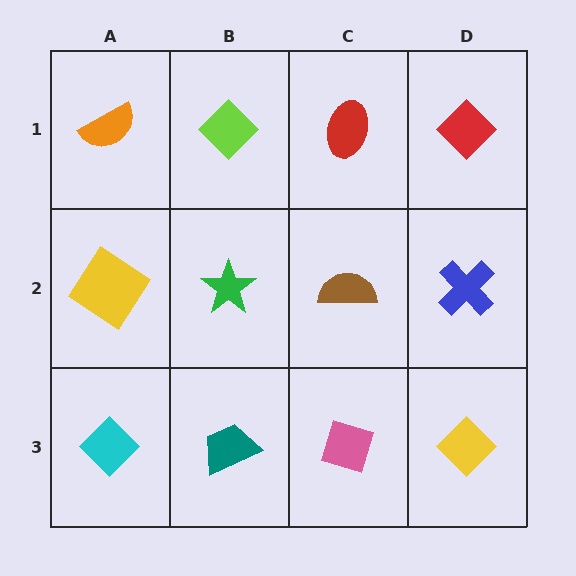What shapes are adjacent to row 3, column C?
A brown semicircle (row 2, column C), a teal trapezoid (row 3, column B), a yellow diamond (row 3, column D).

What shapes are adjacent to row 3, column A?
A yellow diamond (row 2, column A), a teal trapezoid (row 3, column B).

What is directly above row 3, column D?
A blue cross.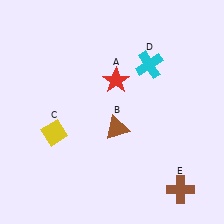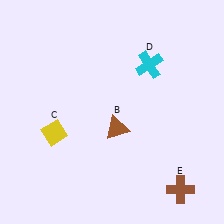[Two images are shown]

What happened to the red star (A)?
The red star (A) was removed in Image 2. It was in the top-right area of Image 1.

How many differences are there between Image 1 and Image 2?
There is 1 difference between the two images.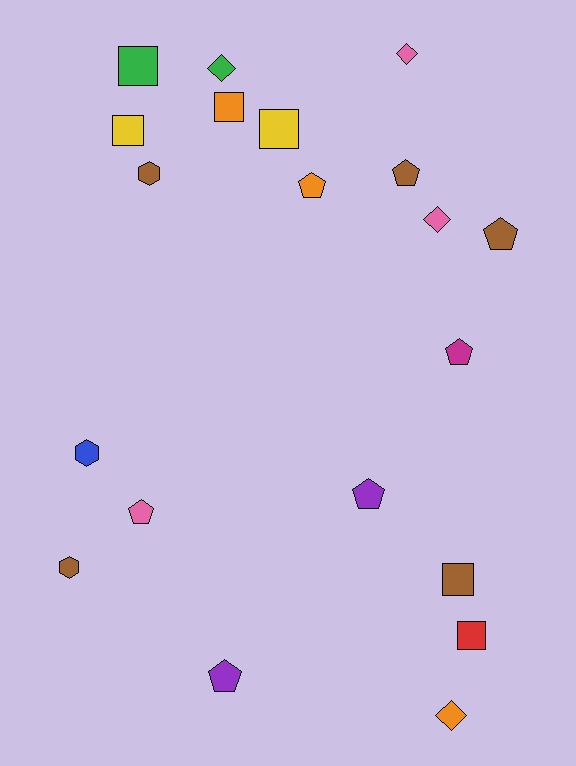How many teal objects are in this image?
There are no teal objects.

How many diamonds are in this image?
There are 4 diamonds.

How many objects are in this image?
There are 20 objects.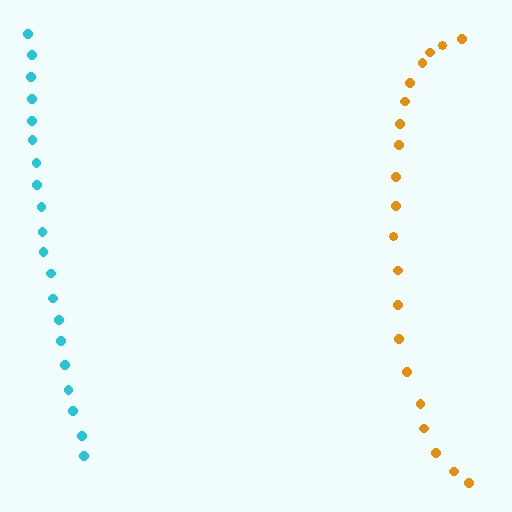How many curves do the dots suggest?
There are 2 distinct paths.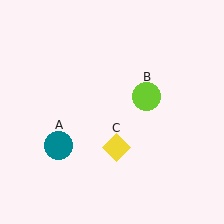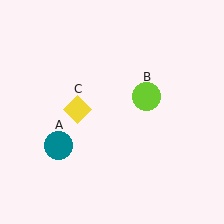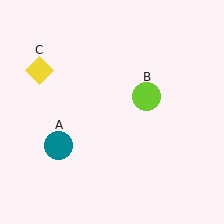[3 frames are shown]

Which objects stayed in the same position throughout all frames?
Teal circle (object A) and lime circle (object B) remained stationary.